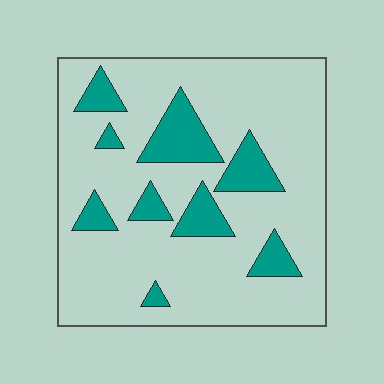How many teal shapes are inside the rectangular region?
9.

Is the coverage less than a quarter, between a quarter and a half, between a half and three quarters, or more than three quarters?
Less than a quarter.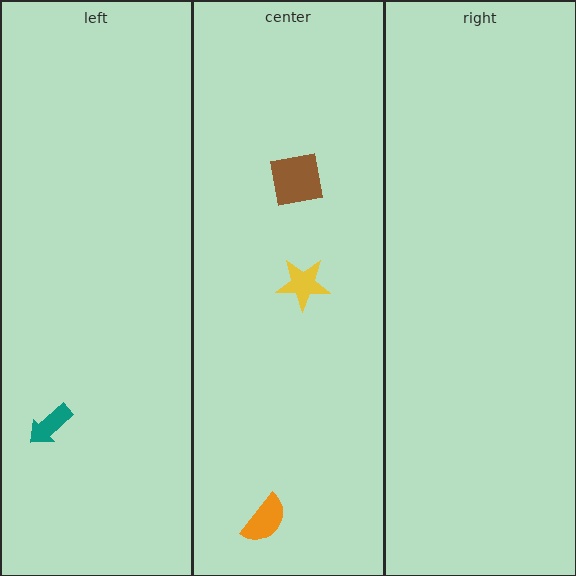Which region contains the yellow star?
The center region.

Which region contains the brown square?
The center region.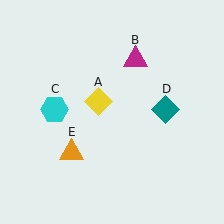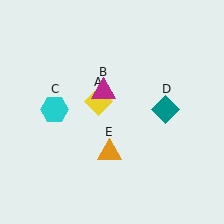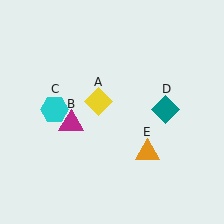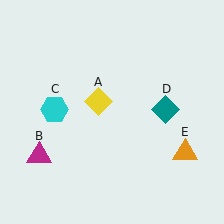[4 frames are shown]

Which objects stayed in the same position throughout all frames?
Yellow diamond (object A) and cyan hexagon (object C) and teal diamond (object D) remained stationary.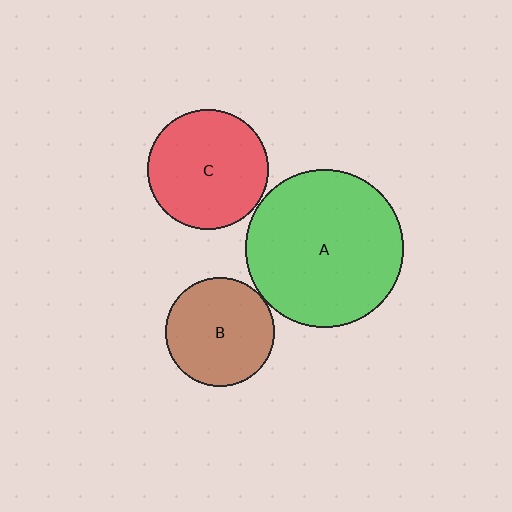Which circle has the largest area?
Circle A (green).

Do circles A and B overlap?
Yes.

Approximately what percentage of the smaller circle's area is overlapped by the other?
Approximately 5%.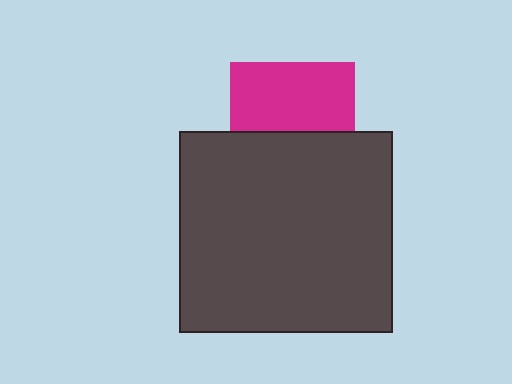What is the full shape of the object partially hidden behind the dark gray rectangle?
The partially hidden object is a magenta square.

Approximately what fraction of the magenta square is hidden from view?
Roughly 44% of the magenta square is hidden behind the dark gray rectangle.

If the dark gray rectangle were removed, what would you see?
You would see the complete magenta square.